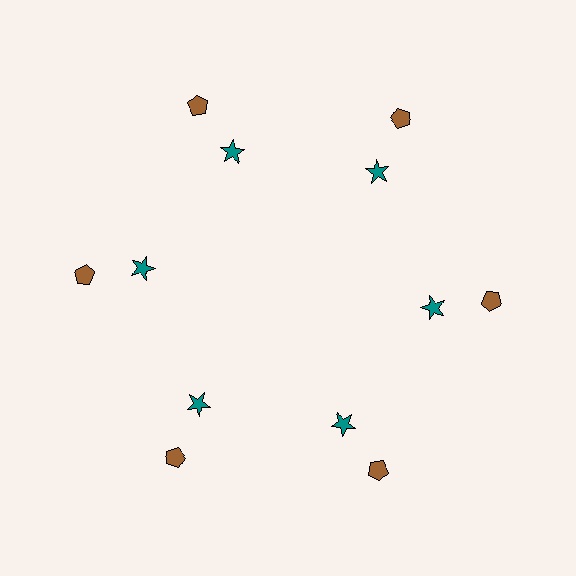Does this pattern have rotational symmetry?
Yes, this pattern has 6-fold rotational symmetry. It looks the same after rotating 60 degrees around the center.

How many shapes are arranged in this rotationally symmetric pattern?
There are 12 shapes, arranged in 6 groups of 2.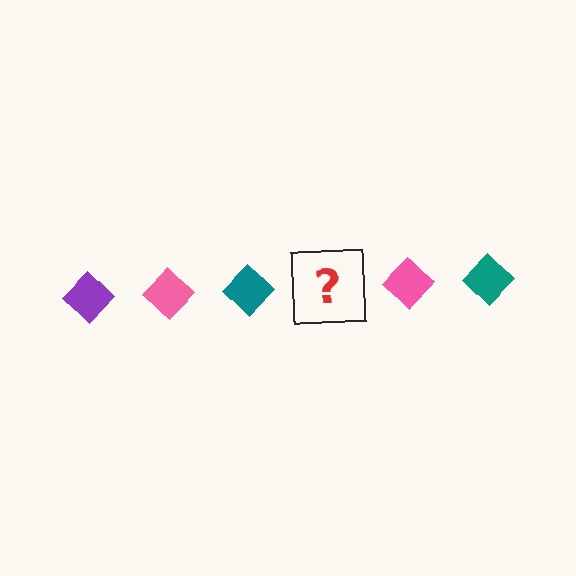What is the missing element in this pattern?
The missing element is a purple diamond.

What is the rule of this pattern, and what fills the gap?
The rule is that the pattern cycles through purple, pink, teal diamonds. The gap should be filled with a purple diamond.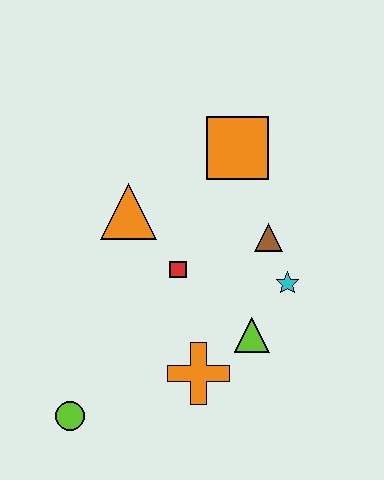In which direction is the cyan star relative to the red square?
The cyan star is to the right of the red square.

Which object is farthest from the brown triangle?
The lime circle is farthest from the brown triangle.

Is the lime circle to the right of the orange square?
No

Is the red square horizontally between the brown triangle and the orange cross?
No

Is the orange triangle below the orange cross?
No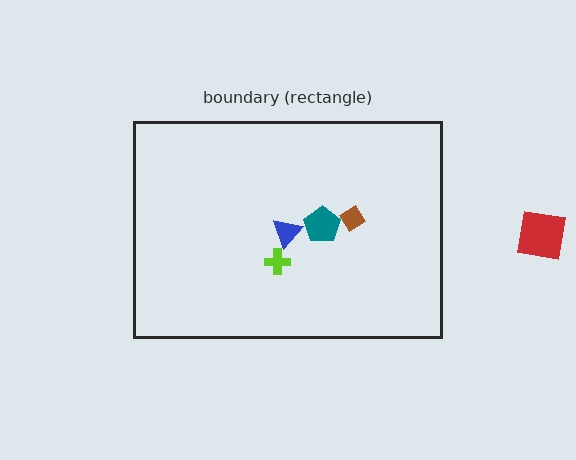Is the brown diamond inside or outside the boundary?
Inside.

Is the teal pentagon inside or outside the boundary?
Inside.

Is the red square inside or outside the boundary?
Outside.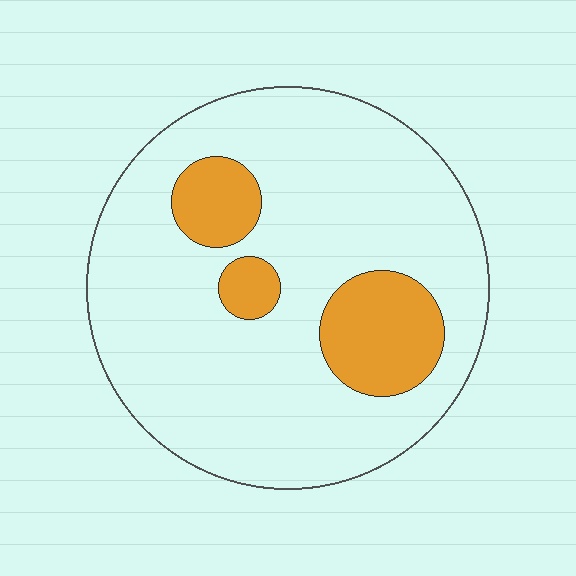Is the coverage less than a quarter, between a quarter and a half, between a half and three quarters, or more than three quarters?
Less than a quarter.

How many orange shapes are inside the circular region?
3.